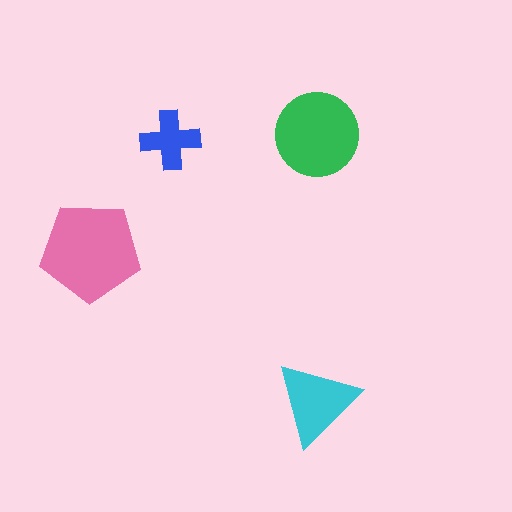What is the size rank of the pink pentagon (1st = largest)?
1st.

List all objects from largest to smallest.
The pink pentagon, the green circle, the cyan triangle, the blue cross.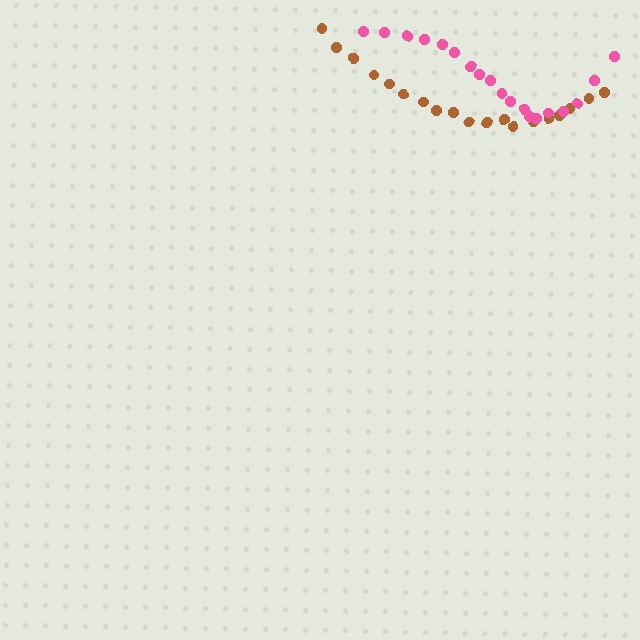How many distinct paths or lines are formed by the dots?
There are 2 distinct paths.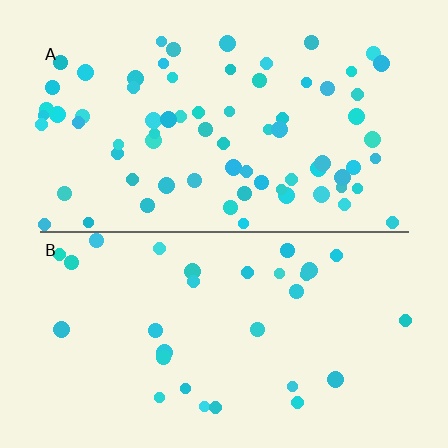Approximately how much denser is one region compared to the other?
Approximately 2.4× — region A over region B.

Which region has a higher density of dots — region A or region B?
A (the top).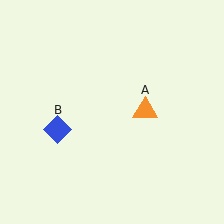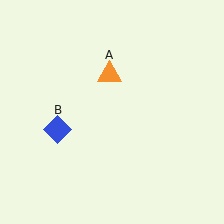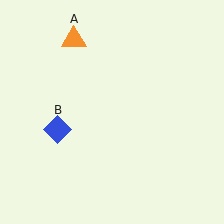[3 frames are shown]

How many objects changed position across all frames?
1 object changed position: orange triangle (object A).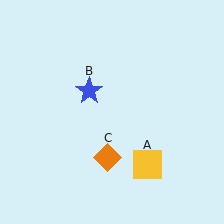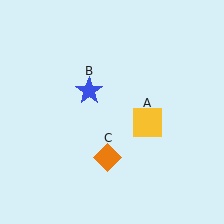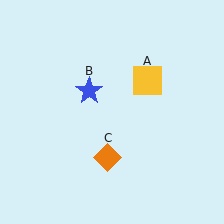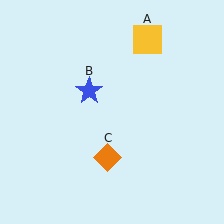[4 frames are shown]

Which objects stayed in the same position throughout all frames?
Blue star (object B) and orange diamond (object C) remained stationary.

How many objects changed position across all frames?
1 object changed position: yellow square (object A).